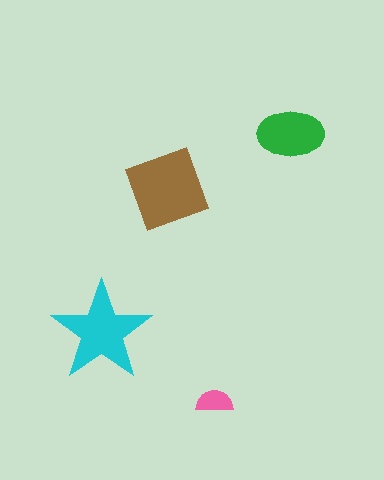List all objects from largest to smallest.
The brown diamond, the cyan star, the green ellipse, the pink semicircle.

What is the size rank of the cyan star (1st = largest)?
2nd.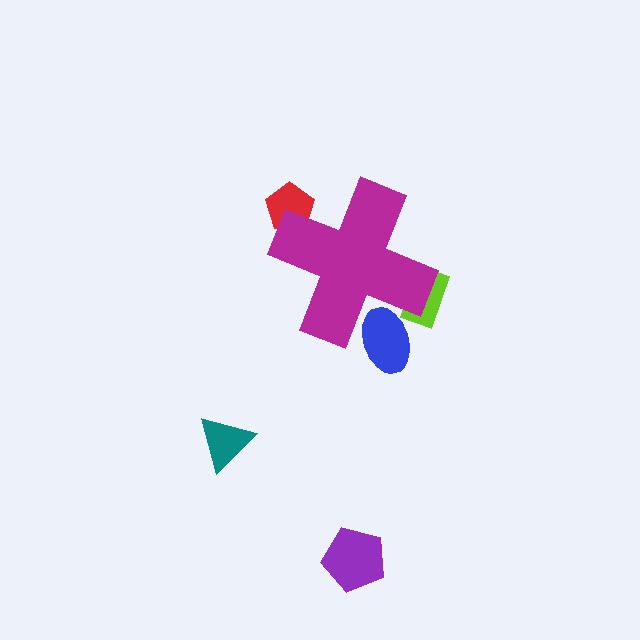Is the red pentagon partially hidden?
Yes, the red pentagon is partially hidden behind the magenta cross.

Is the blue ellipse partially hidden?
Yes, the blue ellipse is partially hidden behind the magenta cross.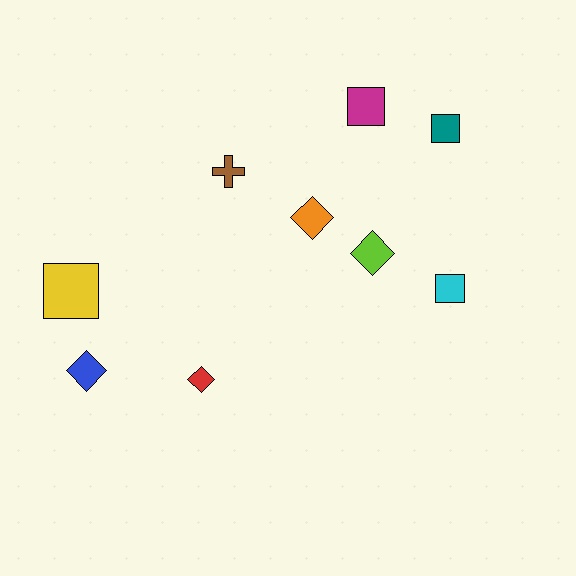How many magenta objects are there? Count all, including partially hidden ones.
There is 1 magenta object.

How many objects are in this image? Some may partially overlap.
There are 9 objects.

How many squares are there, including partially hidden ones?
There are 4 squares.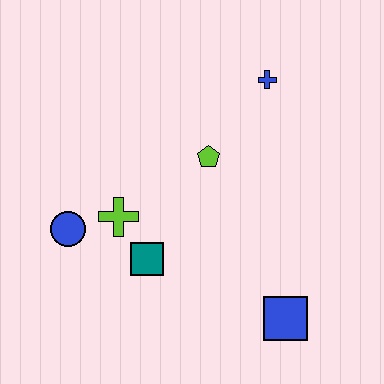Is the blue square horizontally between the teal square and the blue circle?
No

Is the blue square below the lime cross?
Yes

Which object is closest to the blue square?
The teal square is closest to the blue square.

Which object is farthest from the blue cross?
The blue circle is farthest from the blue cross.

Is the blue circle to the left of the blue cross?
Yes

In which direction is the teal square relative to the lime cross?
The teal square is below the lime cross.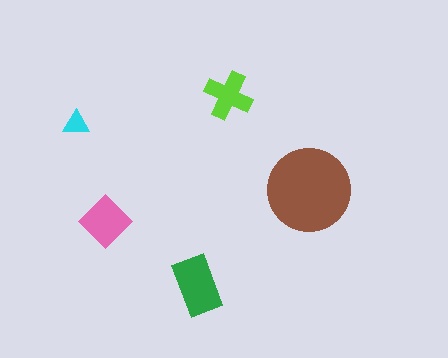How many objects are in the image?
There are 5 objects in the image.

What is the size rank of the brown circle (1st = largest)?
1st.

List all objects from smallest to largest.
The cyan triangle, the lime cross, the pink diamond, the green rectangle, the brown circle.